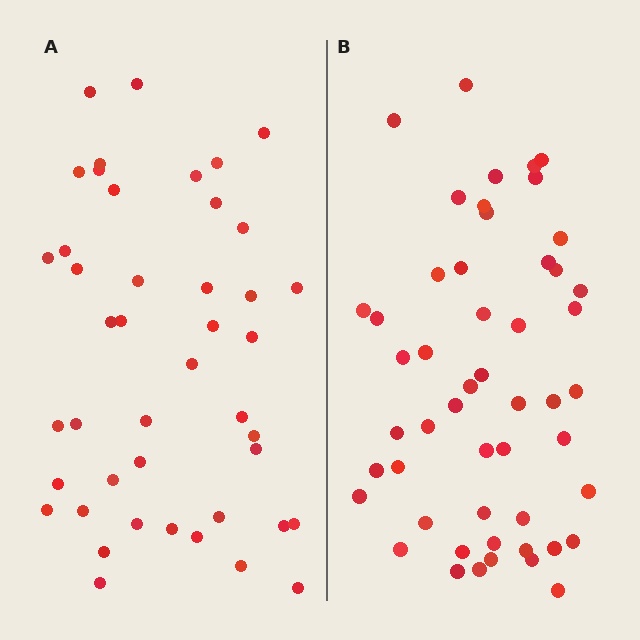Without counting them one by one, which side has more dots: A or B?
Region B (the right region) has more dots.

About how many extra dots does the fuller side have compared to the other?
Region B has roughly 8 or so more dots than region A.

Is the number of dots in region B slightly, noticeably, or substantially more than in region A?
Region B has only slightly more — the two regions are fairly close. The ratio is roughly 1.2 to 1.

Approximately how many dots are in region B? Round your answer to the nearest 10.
About 50 dots. (The exact count is 51, which rounds to 50.)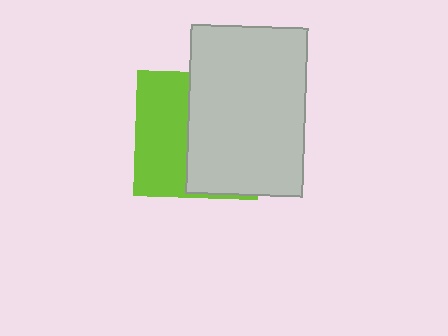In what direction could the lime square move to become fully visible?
The lime square could move left. That would shift it out from behind the light gray rectangle entirely.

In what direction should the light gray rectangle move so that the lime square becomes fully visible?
The light gray rectangle should move right. That is the shortest direction to clear the overlap and leave the lime square fully visible.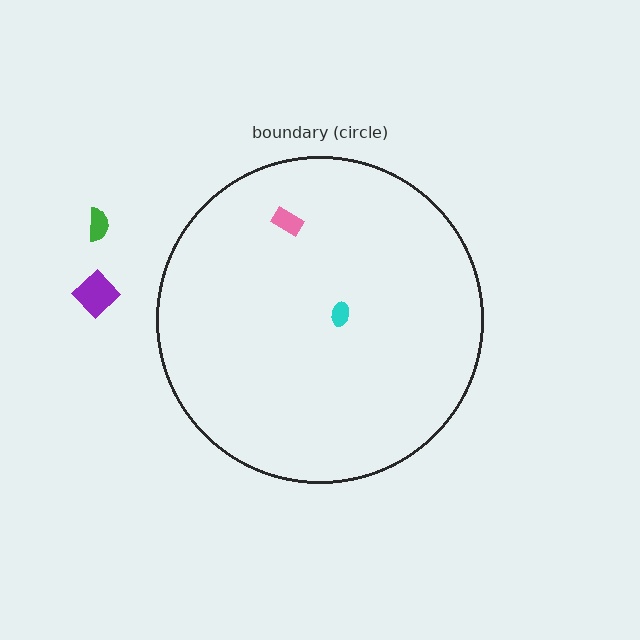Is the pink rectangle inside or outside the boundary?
Inside.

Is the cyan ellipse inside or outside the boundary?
Inside.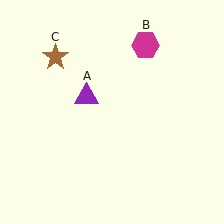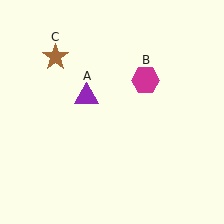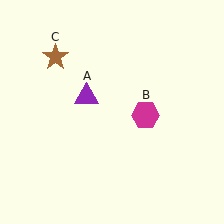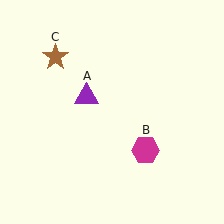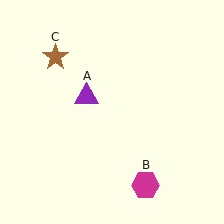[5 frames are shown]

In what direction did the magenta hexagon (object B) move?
The magenta hexagon (object B) moved down.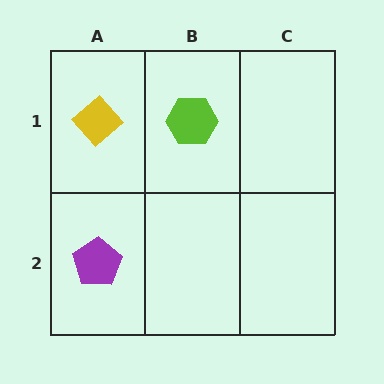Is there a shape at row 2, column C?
No, that cell is empty.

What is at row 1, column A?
A yellow diamond.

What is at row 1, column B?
A lime hexagon.